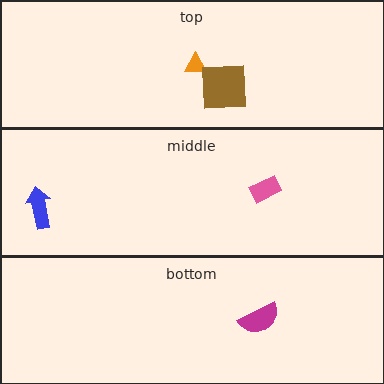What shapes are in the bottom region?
The magenta semicircle.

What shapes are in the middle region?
The blue arrow, the pink rectangle.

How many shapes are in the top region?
2.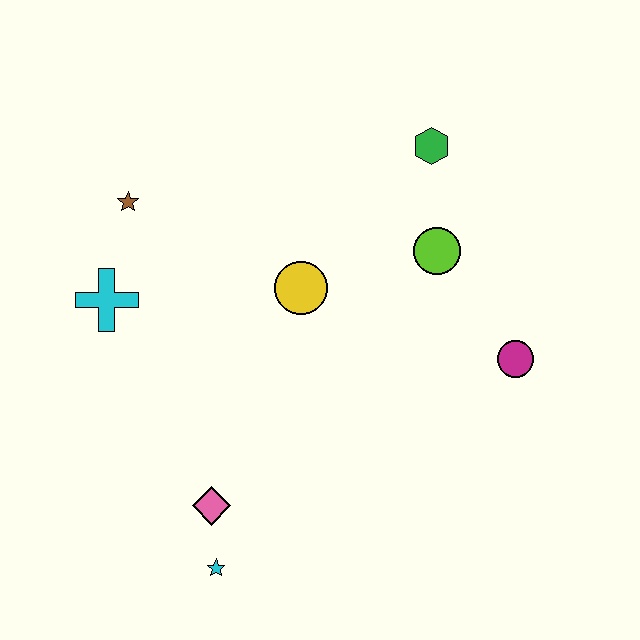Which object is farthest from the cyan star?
The green hexagon is farthest from the cyan star.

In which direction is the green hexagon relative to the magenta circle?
The green hexagon is above the magenta circle.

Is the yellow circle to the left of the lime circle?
Yes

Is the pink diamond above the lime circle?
No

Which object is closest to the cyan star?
The pink diamond is closest to the cyan star.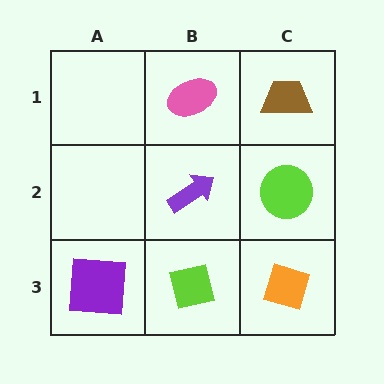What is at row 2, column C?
A lime circle.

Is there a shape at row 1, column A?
No, that cell is empty.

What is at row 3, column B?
A lime square.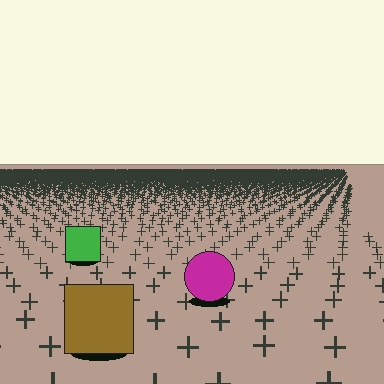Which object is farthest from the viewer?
The green square is farthest from the viewer. It appears smaller and the ground texture around it is denser.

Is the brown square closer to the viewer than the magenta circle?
Yes. The brown square is closer — you can tell from the texture gradient: the ground texture is coarser near it.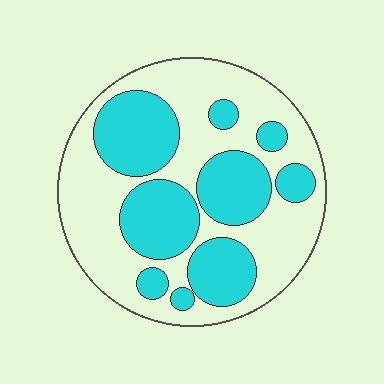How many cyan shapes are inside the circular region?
9.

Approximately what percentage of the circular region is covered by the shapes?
Approximately 40%.